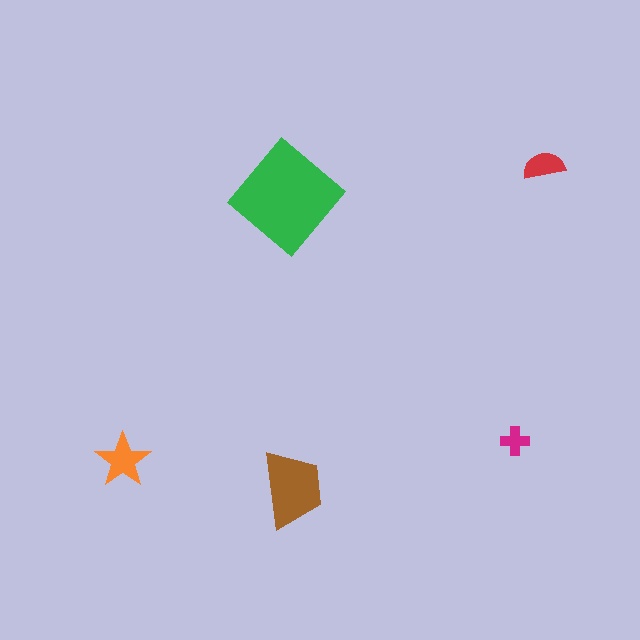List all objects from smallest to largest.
The magenta cross, the red semicircle, the orange star, the brown trapezoid, the green diamond.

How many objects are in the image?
There are 5 objects in the image.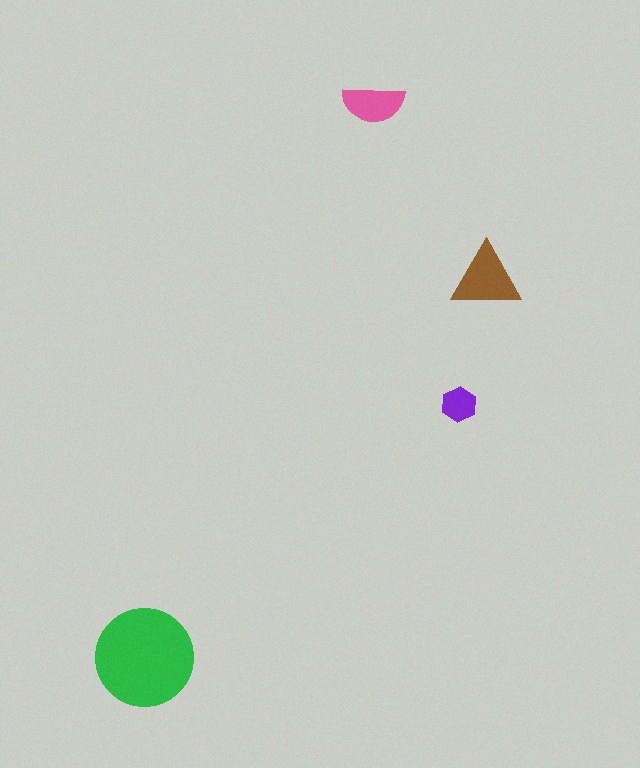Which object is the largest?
The green circle.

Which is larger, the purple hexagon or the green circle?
The green circle.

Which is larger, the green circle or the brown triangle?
The green circle.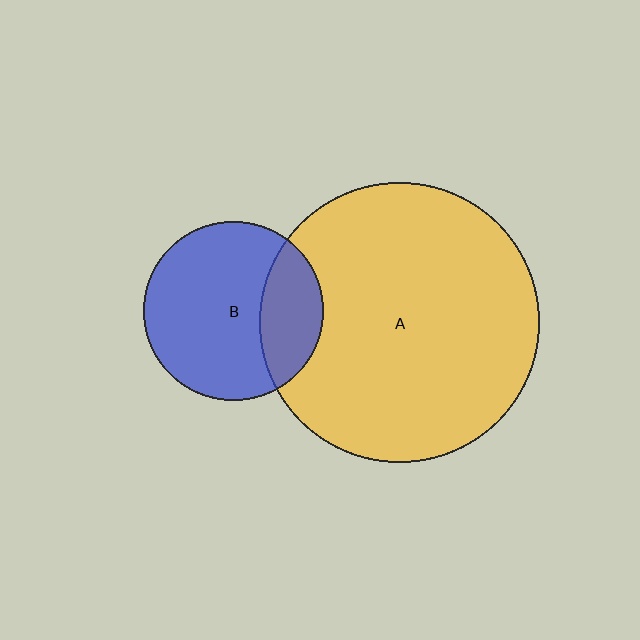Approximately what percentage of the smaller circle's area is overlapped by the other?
Approximately 25%.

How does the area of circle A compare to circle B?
Approximately 2.4 times.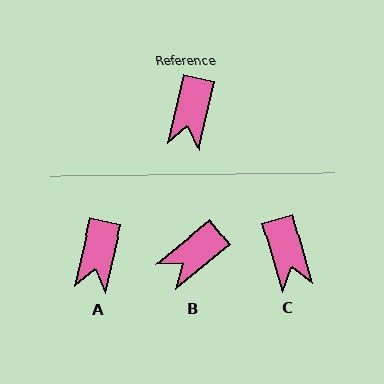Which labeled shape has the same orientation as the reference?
A.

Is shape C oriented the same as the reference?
No, it is off by about 29 degrees.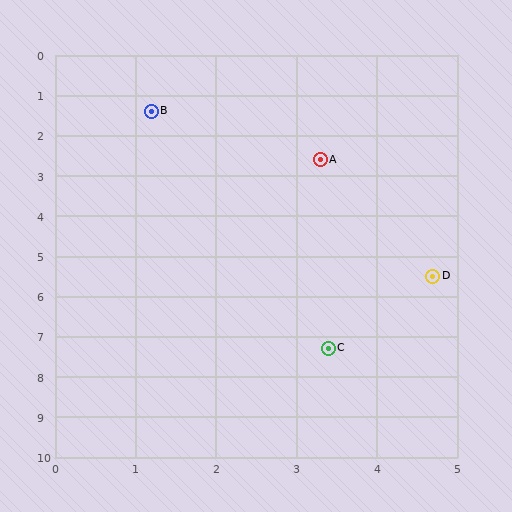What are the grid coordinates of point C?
Point C is at approximately (3.4, 7.3).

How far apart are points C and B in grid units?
Points C and B are about 6.3 grid units apart.